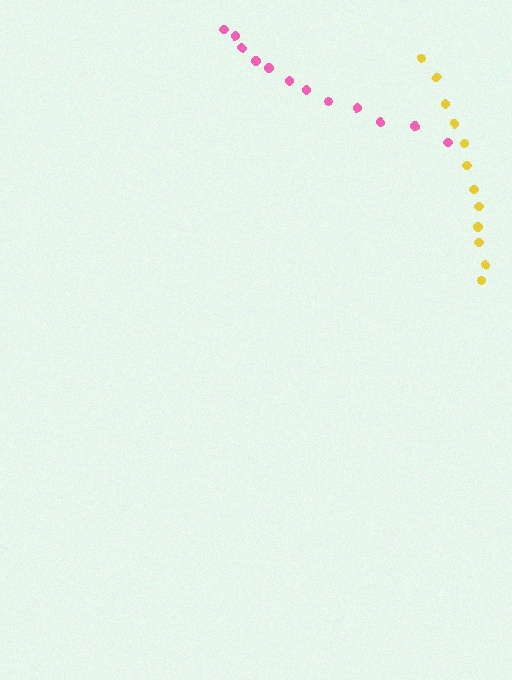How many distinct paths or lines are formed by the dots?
There are 2 distinct paths.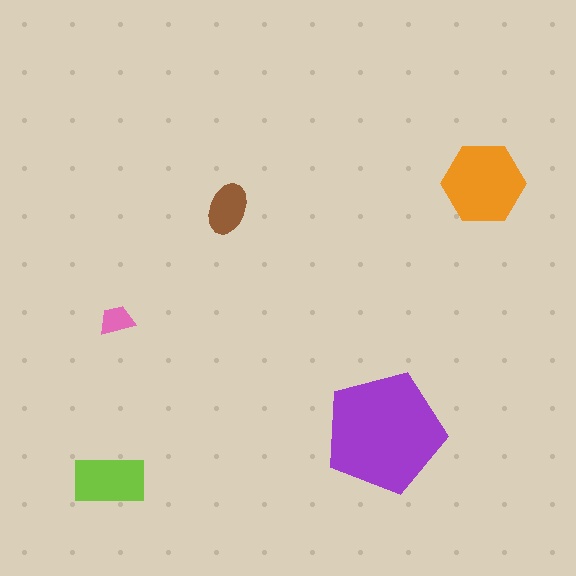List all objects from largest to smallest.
The purple pentagon, the orange hexagon, the lime rectangle, the brown ellipse, the pink trapezoid.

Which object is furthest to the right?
The orange hexagon is rightmost.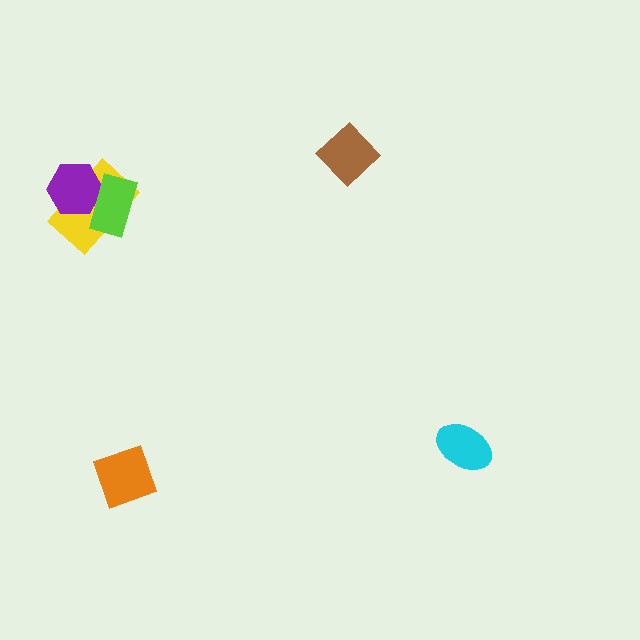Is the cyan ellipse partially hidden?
No, no other shape covers it.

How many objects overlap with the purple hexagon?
2 objects overlap with the purple hexagon.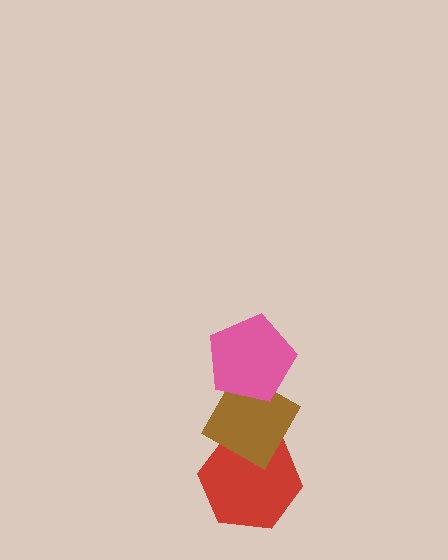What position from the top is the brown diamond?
The brown diamond is 2nd from the top.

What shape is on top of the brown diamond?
The pink pentagon is on top of the brown diamond.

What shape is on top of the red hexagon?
The brown diamond is on top of the red hexagon.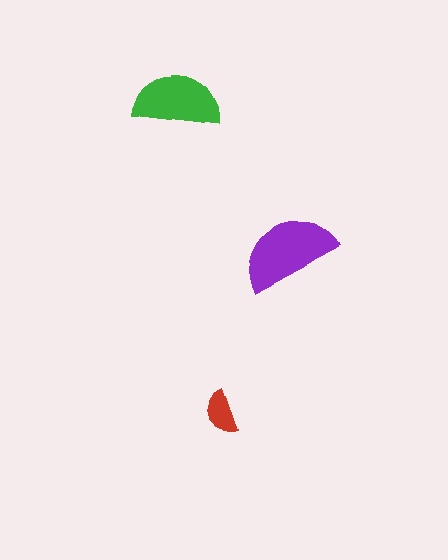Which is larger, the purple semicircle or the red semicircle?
The purple one.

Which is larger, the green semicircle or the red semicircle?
The green one.